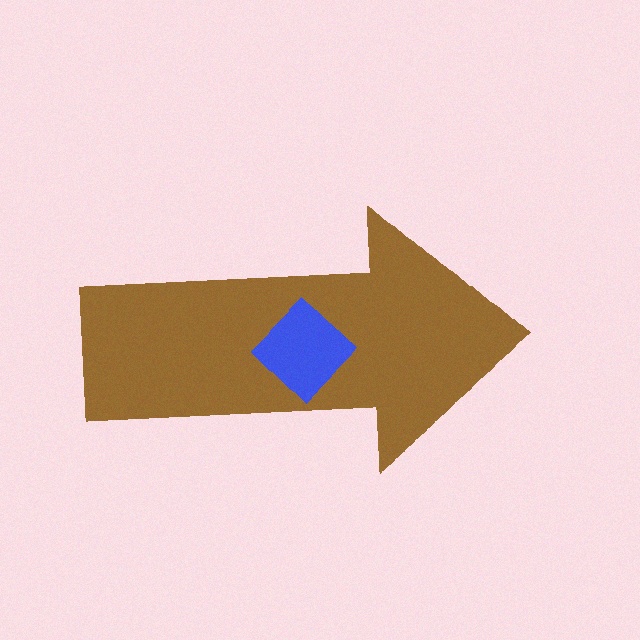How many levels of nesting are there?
2.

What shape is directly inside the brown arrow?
The blue diamond.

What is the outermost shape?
The brown arrow.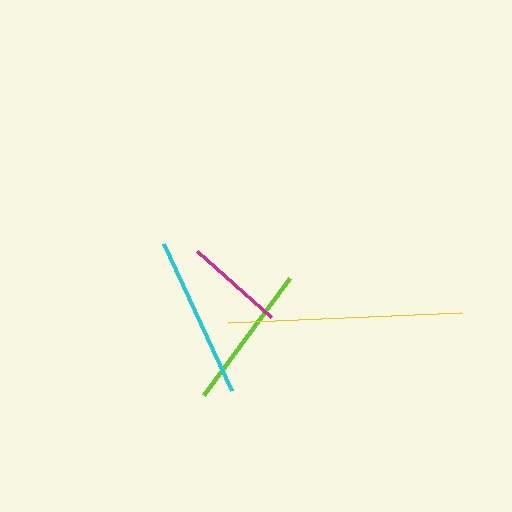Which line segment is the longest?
The yellow line is the longest at approximately 234 pixels.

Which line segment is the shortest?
The magenta line is the shortest at approximately 99 pixels.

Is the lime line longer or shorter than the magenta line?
The lime line is longer than the magenta line.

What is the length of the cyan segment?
The cyan segment is approximately 162 pixels long.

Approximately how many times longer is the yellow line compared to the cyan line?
The yellow line is approximately 1.4 times the length of the cyan line.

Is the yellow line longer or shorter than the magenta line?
The yellow line is longer than the magenta line.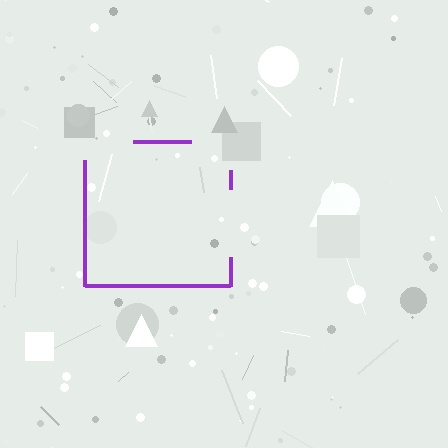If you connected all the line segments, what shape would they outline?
They would outline a square.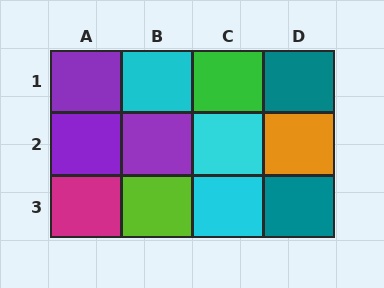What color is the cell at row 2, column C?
Cyan.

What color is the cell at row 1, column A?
Purple.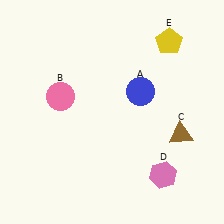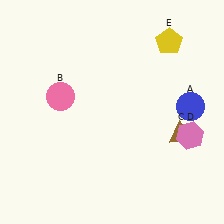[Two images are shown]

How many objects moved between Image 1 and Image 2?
2 objects moved between the two images.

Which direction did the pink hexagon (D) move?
The pink hexagon (D) moved up.